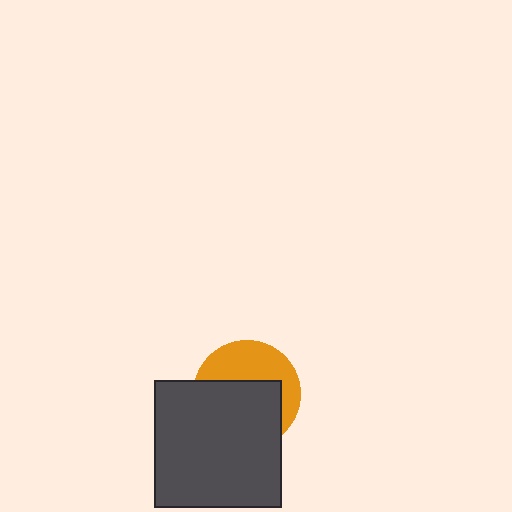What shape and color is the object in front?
The object in front is a dark gray square.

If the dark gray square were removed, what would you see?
You would see the complete orange circle.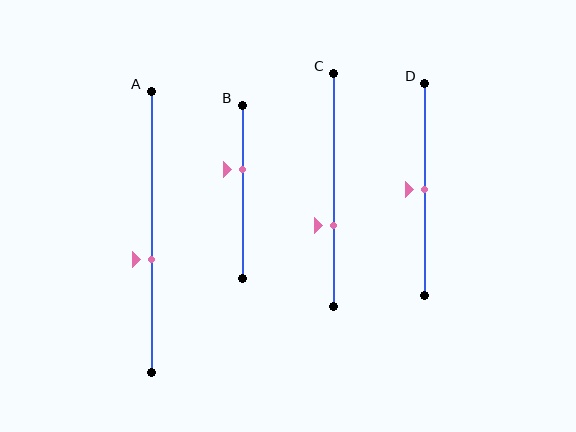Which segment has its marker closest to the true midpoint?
Segment D has its marker closest to the true midpoint.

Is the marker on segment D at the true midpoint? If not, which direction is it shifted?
Yes, the marker on segment D is at the true midpoint.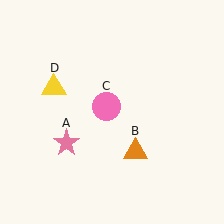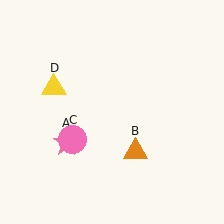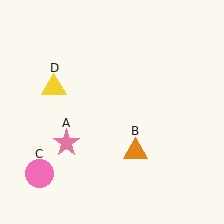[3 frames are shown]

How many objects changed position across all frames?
1 object changed position: pink circle (object C).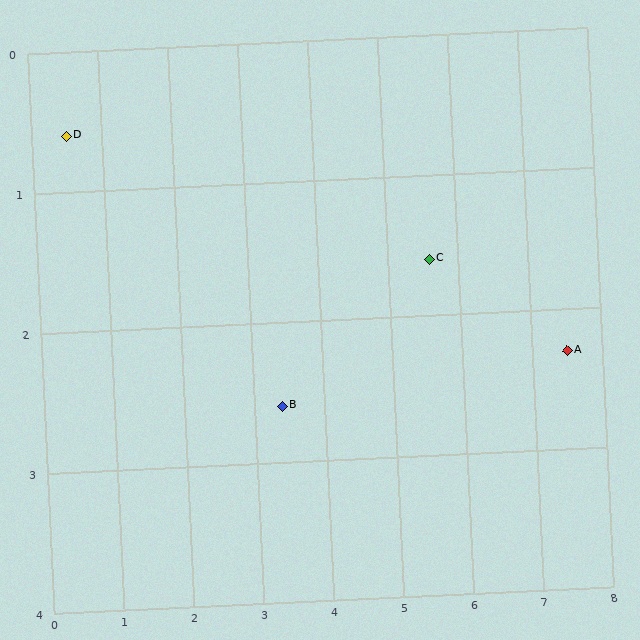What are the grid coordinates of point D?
Point D is at approximately (0.5, 0.6).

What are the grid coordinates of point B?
Point B is at approximately (3.4, 2.6).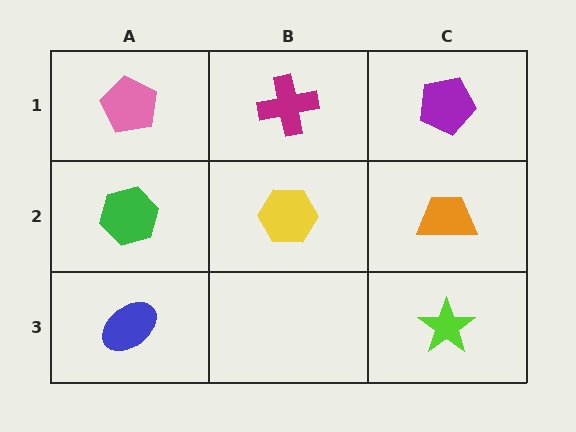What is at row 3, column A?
A blue ellipse.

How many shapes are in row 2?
3 shapes.